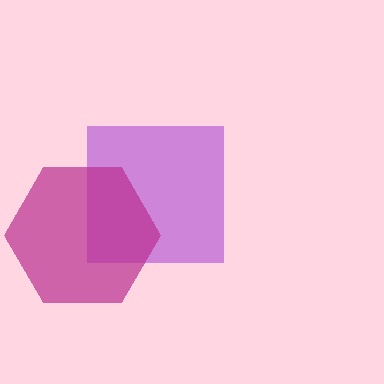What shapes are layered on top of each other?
The layered shapes are: a purple square, a magenta hexagon.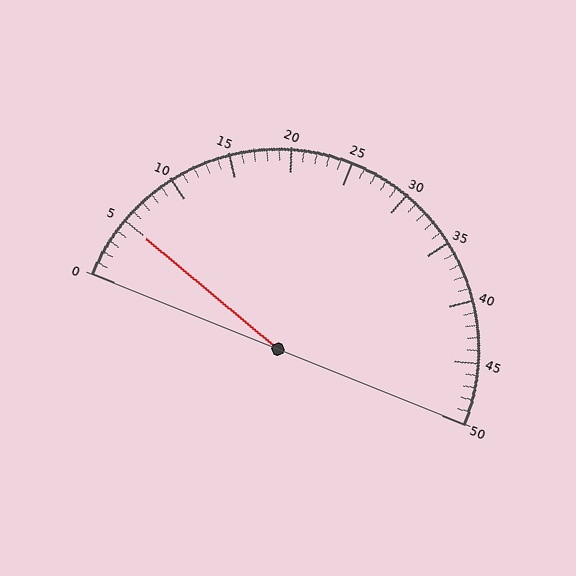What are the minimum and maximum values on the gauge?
The gauge ranges from 0 to 50.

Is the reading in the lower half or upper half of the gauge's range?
The reading is in the lower half of the range (0 to 50).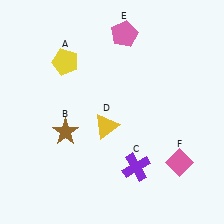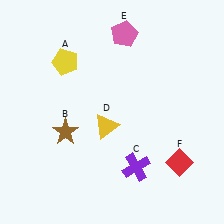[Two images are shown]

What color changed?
The diamond (F) changed from pink in Image 1 to red in Image 2.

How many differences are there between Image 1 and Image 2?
There is 1 difference between the two images.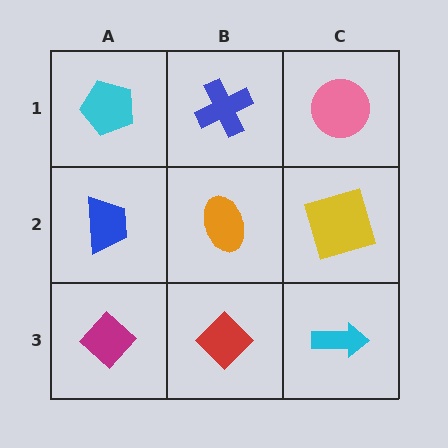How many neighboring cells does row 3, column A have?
2.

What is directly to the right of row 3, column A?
A red diamond.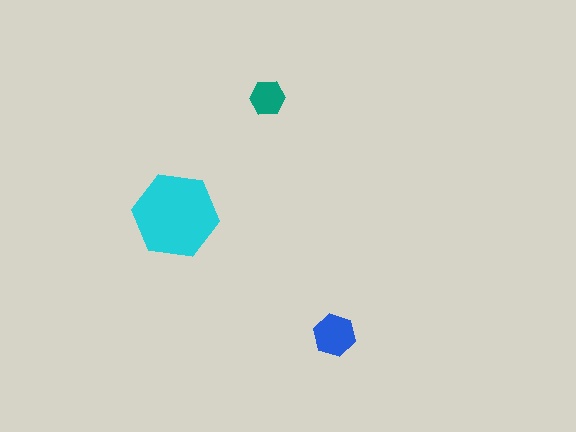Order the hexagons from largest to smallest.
the cyan one, the blue one, the teal one.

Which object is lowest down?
The blue hexagon is bottommost.